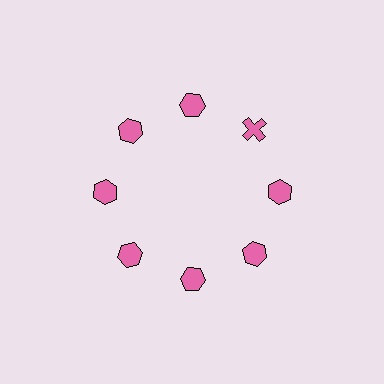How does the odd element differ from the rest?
It has a different shape: cross instead of hexagon.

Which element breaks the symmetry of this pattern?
The pink cross at roughly the 2 o'clock position breaks the symmetry. All other shapes are pink hexagons.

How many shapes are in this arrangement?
There are 8 shapes arranged in a ring pattern.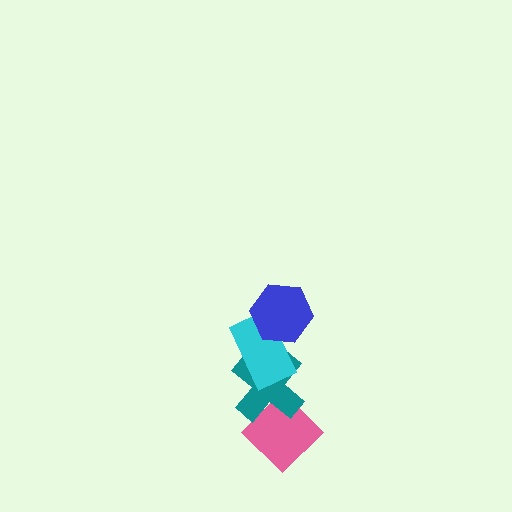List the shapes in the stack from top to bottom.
From top to bottom: the blue hexagon, the cyan rectangle, the teal cross, the pink diamond.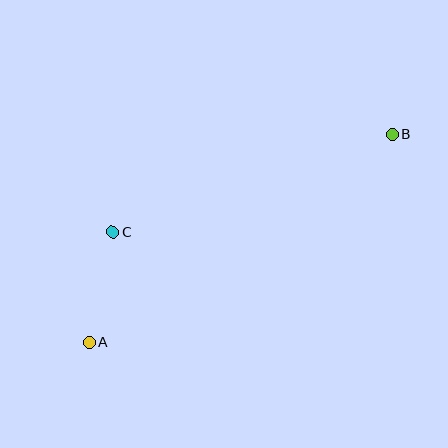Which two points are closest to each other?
Points A and C are closest to each other.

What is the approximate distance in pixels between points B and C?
The distance between B and C is approximately 296 pixels.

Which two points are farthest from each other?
Points A and B are farthest from each other.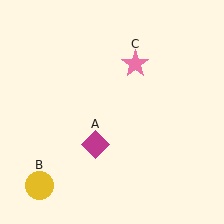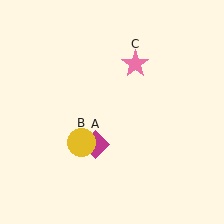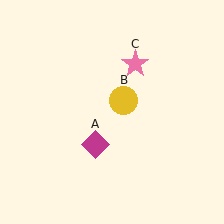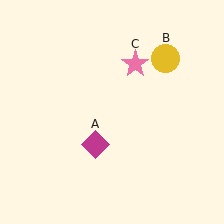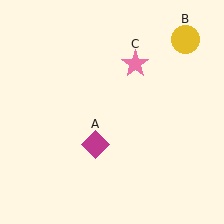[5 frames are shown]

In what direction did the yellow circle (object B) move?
The yellow circle (object B) moved up and to the right.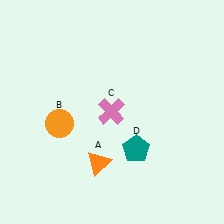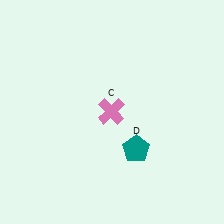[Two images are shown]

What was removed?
The orange circle (B), the orange triangle (A) were removed in Image 2.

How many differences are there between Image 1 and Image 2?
There are 2 differences between the two images.